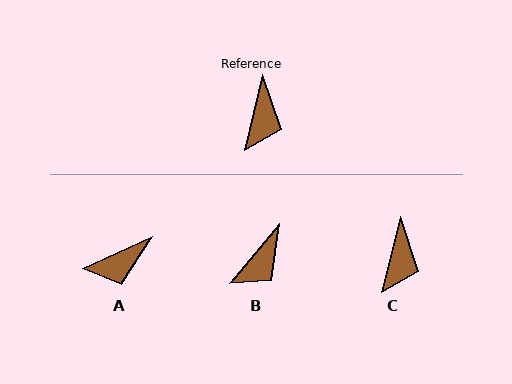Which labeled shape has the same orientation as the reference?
C.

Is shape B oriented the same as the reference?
No, it is off by about 26 degrees.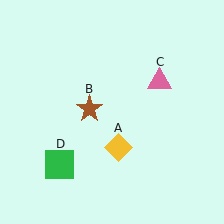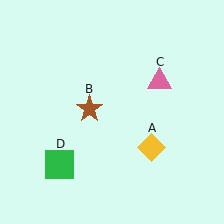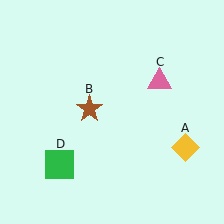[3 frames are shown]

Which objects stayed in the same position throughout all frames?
Brown star (object B) and pink triangle (object C) and green square (object D) remained stationary.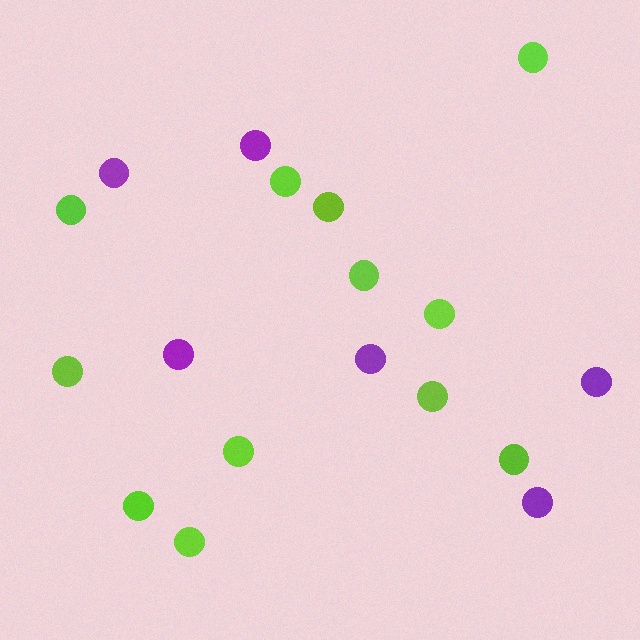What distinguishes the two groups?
There are 2 groups: one group of lime circles (12) and one group of purple circles (6).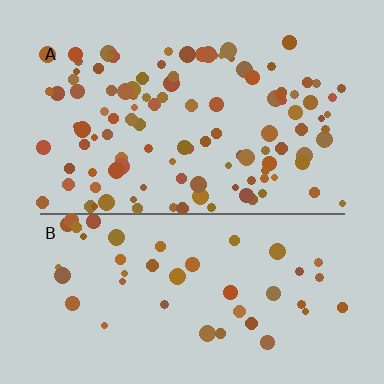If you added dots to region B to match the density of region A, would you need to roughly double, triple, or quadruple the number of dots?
Approximately double.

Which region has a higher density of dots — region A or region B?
A (the top).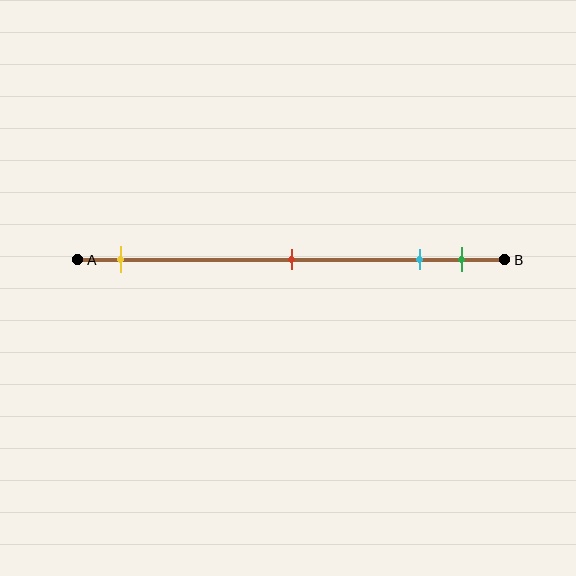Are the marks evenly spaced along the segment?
No, the marks are not evenly spaced.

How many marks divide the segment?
There are 4 marks dividing the segment.